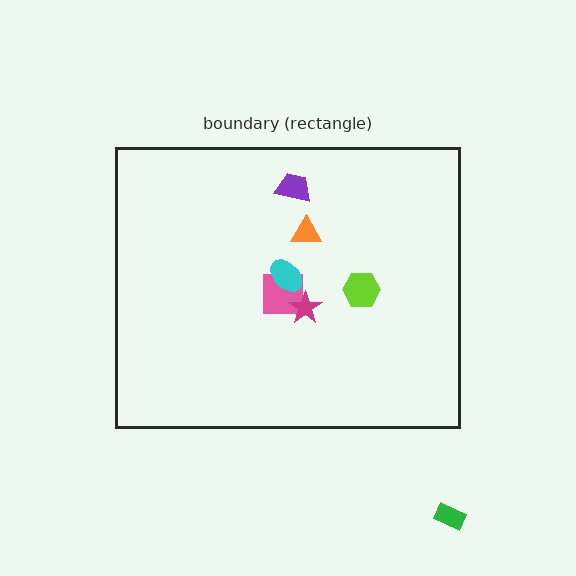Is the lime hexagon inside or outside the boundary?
Inside.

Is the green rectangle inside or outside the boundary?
Outside.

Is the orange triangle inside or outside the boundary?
Inside.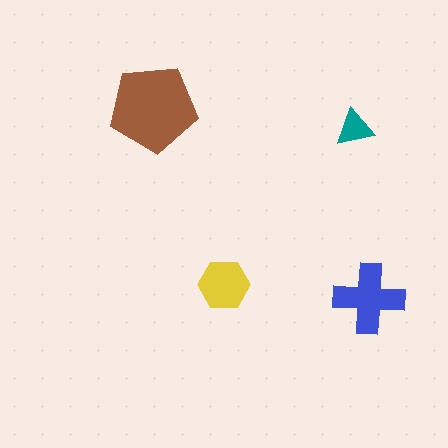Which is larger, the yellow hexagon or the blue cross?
The blue cross.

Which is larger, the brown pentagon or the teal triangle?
The brown pentagon.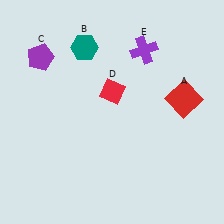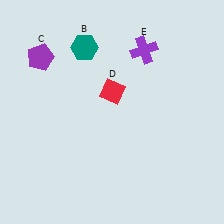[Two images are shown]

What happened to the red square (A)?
The red square (A) was removed in Image 2. It was in the top-right area of Image 1.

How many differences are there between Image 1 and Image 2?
There is 1 difference between the two images.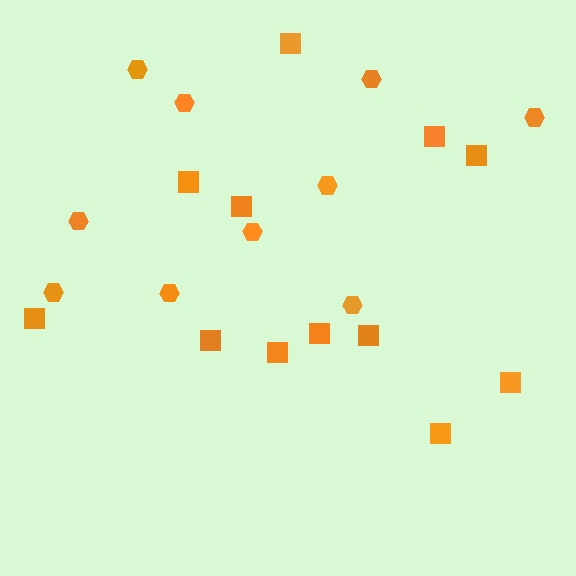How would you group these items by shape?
There are 2 groups: one group of hexagons (10) and one group of squares (12).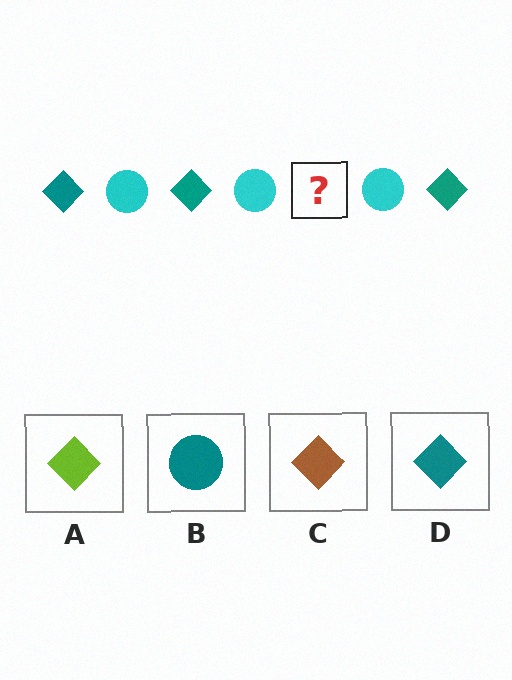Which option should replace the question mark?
Option D.